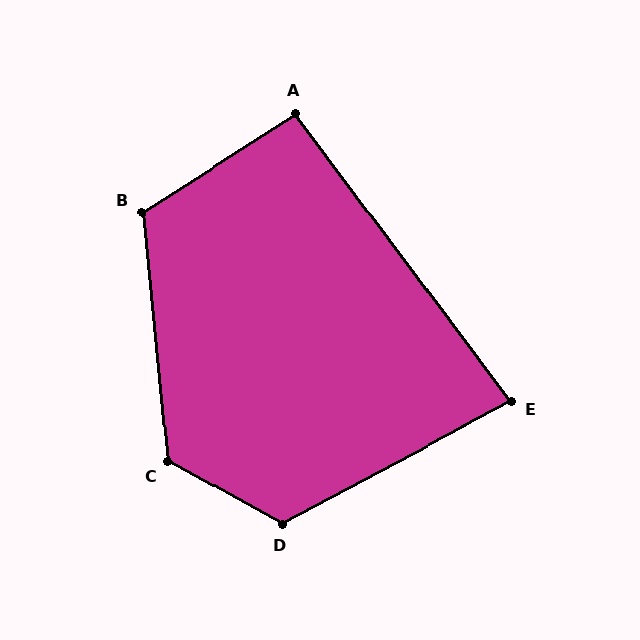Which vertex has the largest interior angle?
C, at approximately 125 degrees.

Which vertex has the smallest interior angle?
E, at approximately 81 degrees.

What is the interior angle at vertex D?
Approximately 123 degrees (obtuse).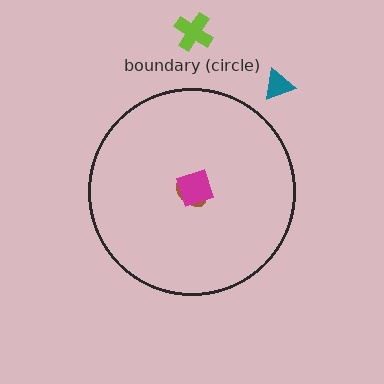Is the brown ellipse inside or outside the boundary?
Inside.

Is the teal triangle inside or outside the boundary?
Outside.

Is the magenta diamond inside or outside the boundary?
Inside.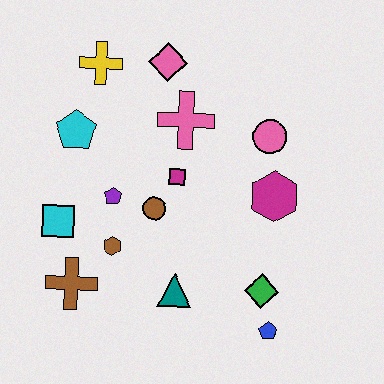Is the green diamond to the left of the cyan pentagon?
No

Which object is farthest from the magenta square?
The blue pentagon is farthest from the magenta square.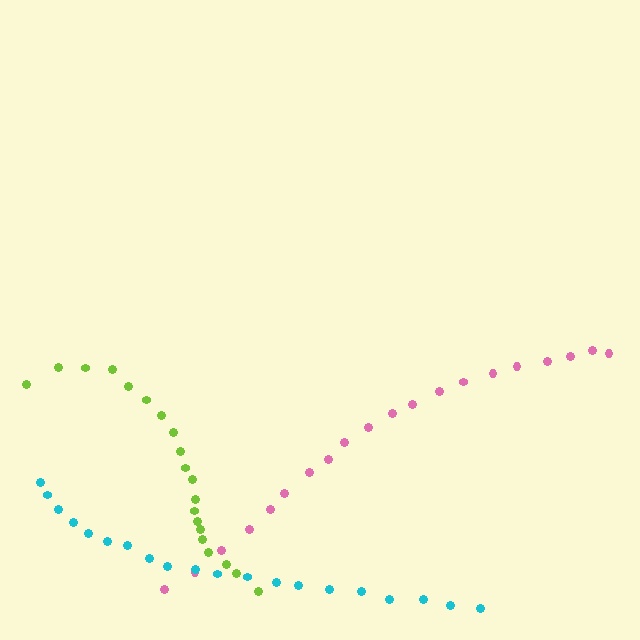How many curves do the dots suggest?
There are 3 distinct paths.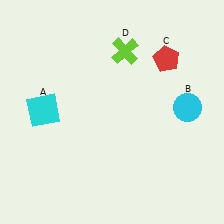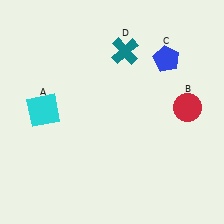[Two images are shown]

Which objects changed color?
B changed from cyan to red. C changed from red to blue. D changed from lime to teal.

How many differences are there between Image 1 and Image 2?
There are 3 differences between the two images.